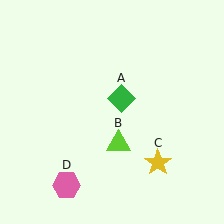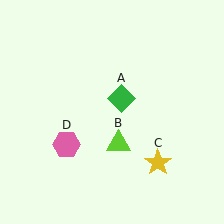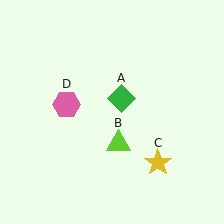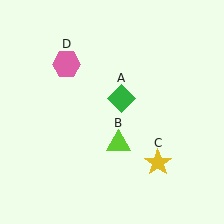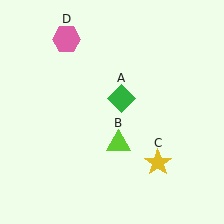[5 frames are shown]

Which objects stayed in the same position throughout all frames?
Green diamond (object A) and lime triangle (object B) and yellow star (object C) remained stationary.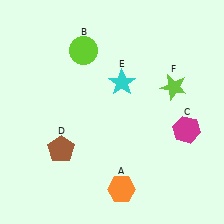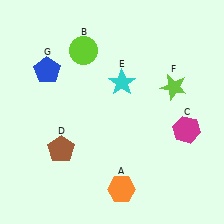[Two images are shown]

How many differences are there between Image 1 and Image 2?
There is 1 difference between the two images.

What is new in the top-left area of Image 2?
A blue pentagon (G) was added in the top-left area of Image 2.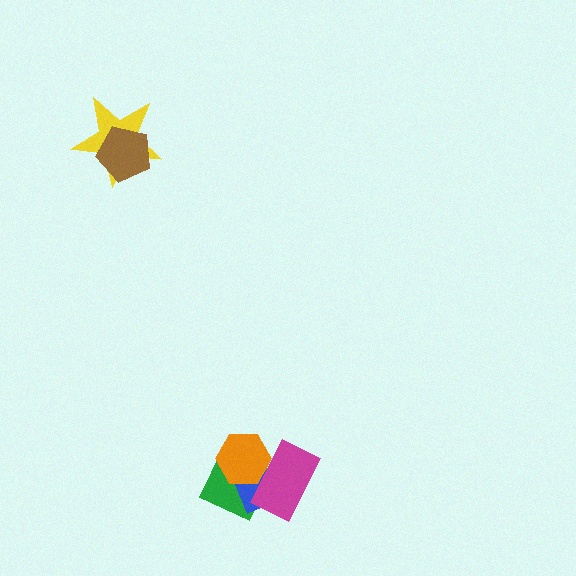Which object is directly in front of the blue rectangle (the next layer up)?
The magenta rectangle is directly in front of the blue rectangle.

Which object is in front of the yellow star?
The brown pentagon is in front of the yellow star.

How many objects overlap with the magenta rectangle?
3 objects overlap with the magenta rectangle.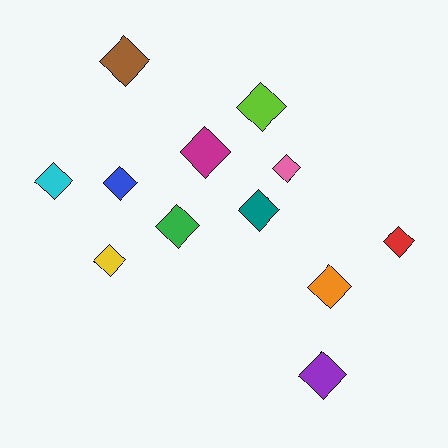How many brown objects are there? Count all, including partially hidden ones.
There is 1 brown object.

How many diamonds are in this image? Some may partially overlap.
There are 12 diamonds.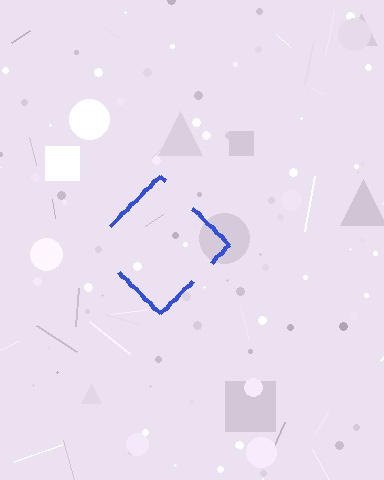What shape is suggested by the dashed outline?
The dashed outline suggests a diamond.